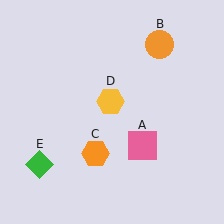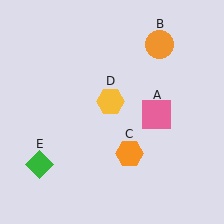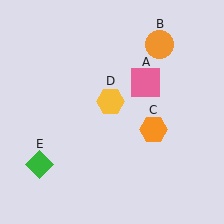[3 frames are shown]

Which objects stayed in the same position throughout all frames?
Orange circle (object B) and yellow hexagon (object D) and green diamond (object E) remained stationary.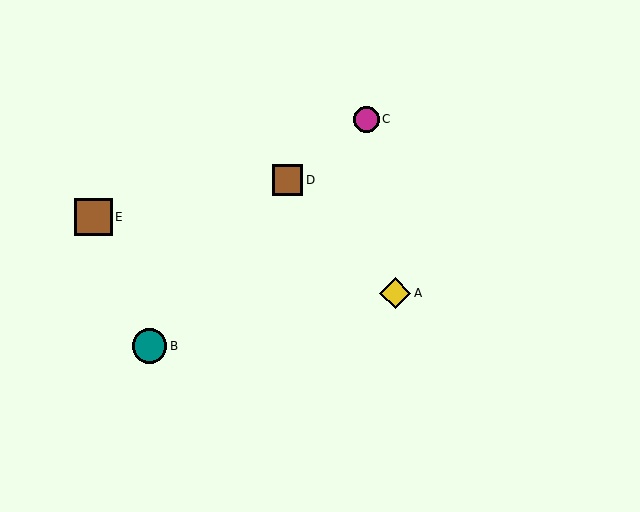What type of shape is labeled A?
Shape A is a yellow diamond.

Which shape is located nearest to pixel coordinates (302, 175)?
The brown square (labeled D) at (287, 180) is nearest to that location.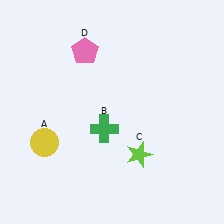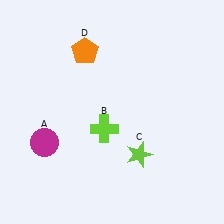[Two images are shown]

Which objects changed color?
A changed from yellow to magenta. B changed from green to lime. D changed from pink to orange.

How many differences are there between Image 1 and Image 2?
There are 3 differences between the two images.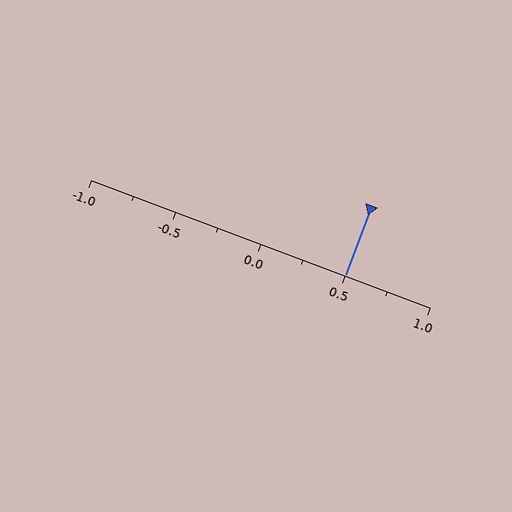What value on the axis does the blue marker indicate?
The marker indicates approximately 0.5.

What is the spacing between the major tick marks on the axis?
The major ticks are spaced 0.5 apart.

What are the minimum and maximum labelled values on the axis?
The axis runs from -1.0 to 1.0.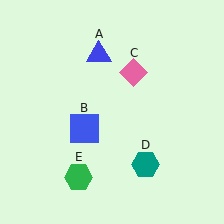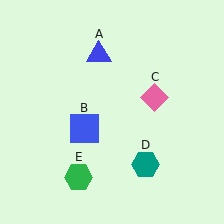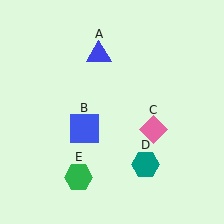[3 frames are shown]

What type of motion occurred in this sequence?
The pink diamond (object C) rotated clockwise around the center of the scene.